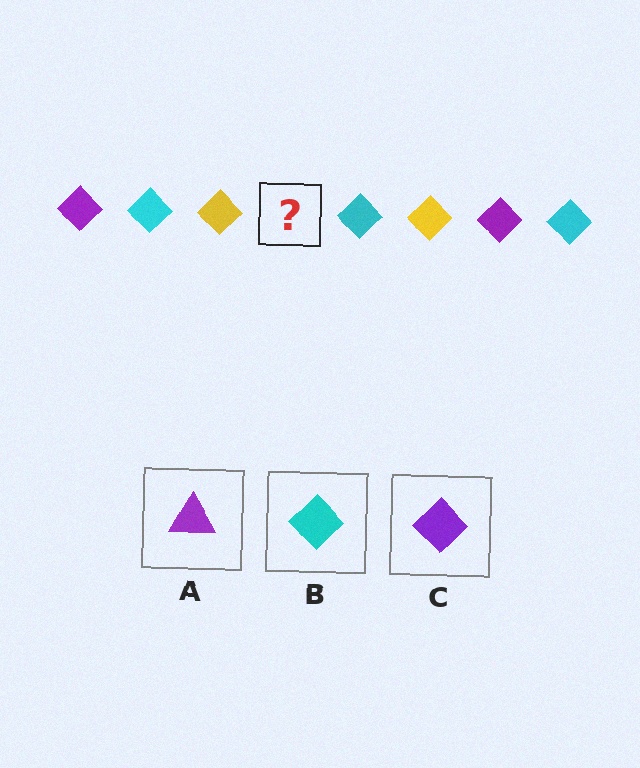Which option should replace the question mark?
Option C.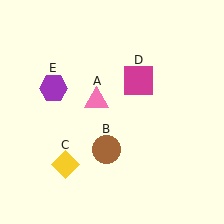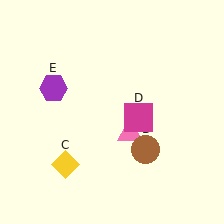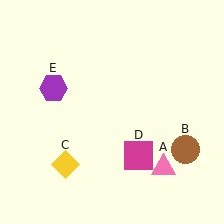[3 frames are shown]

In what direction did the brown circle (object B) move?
The brown circle (object B) moved right.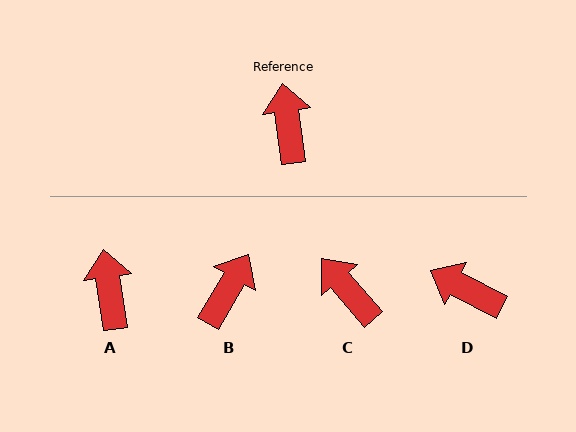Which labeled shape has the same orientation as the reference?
A.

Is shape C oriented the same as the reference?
No, it is off by about 33 degrees.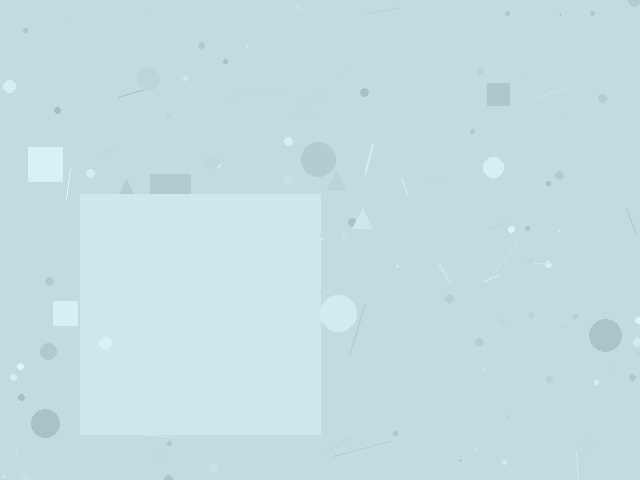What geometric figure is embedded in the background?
A square is embedded in the background.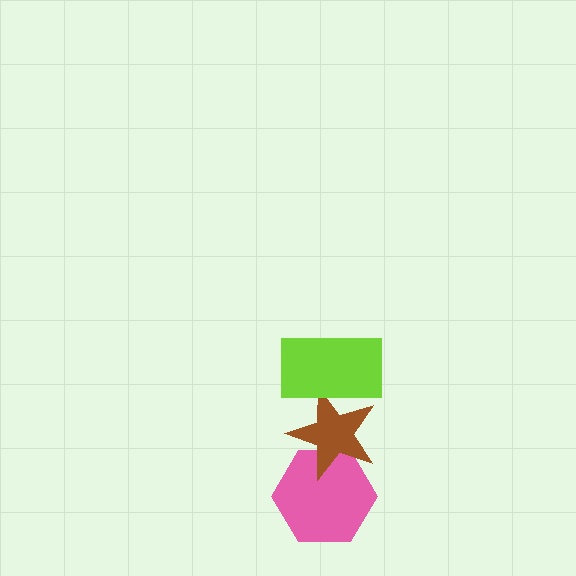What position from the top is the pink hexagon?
The pink hexagon is 3rd from the top.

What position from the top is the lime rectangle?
The lime rectangle is 1st from the top.